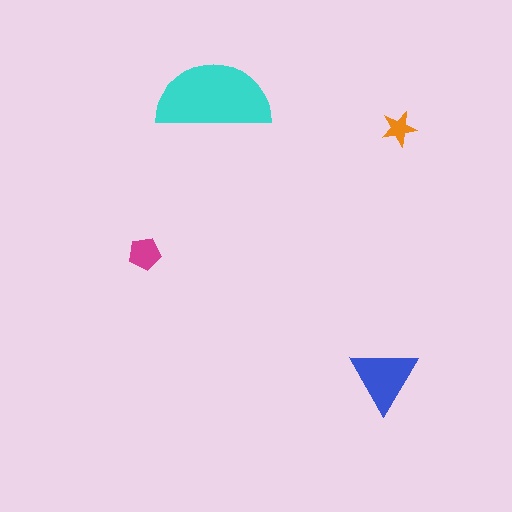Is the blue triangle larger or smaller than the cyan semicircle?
Smaller.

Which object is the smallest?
The orange star.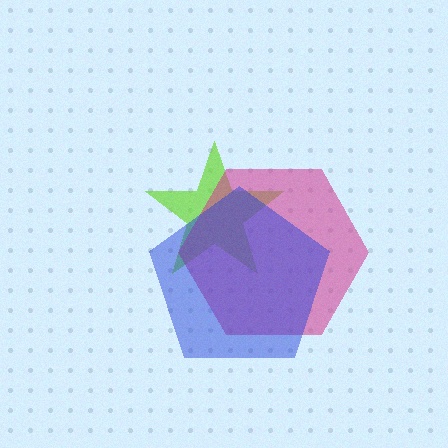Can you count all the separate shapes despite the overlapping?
Yes, there are 3 separate shapes.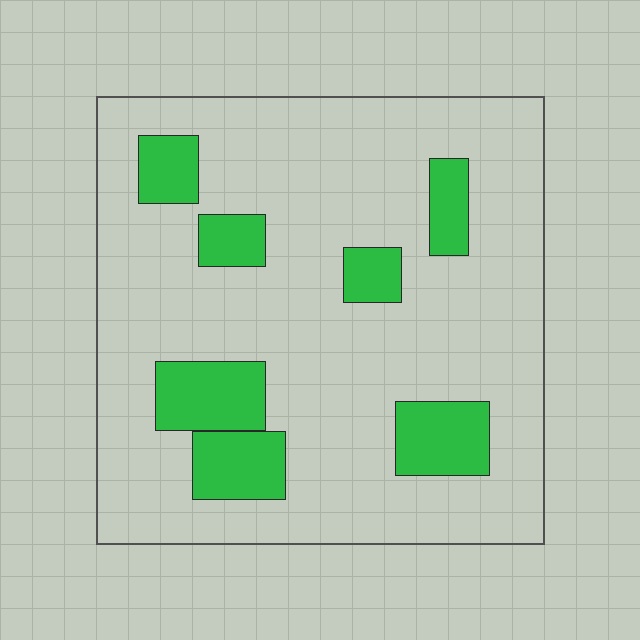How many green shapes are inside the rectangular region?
7.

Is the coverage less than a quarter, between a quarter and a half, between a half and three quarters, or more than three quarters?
Less than a quarter.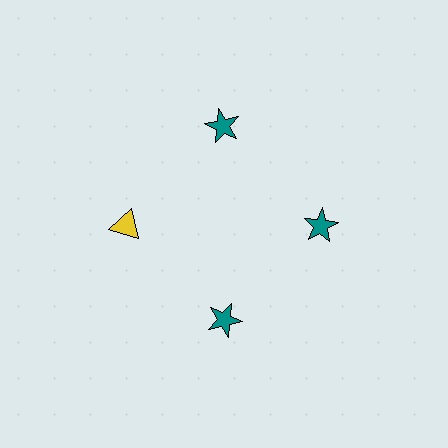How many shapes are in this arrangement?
There are 4 shapes arranged in a ring pattern.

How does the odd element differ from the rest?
It differs in both color (yellow instead of teal) and shape (triangle instead of star).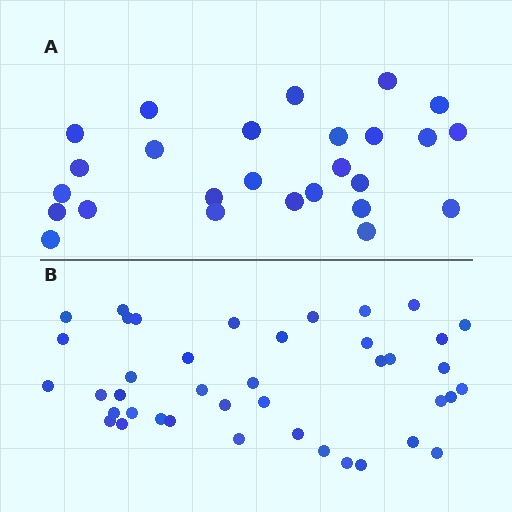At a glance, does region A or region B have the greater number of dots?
Region B (the bottom region) has more dots.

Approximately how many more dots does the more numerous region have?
Region B has approximately 15 more dots than region A.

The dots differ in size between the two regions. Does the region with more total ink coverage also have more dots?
No. Region A has more total ink coverage because its dots are larger, but region B actually contains more individual dots. Total area can be misleading — the number of items is what matters here.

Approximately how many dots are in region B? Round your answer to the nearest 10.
About 40 dots. (The exact count is 41, which rounds to 40.)